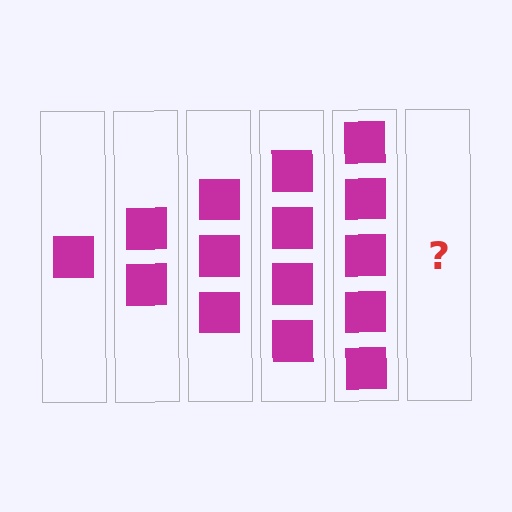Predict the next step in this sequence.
The next step is 6 squares.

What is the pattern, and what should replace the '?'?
The pattern is that each step adds one more square. The '?' should be 6 squares.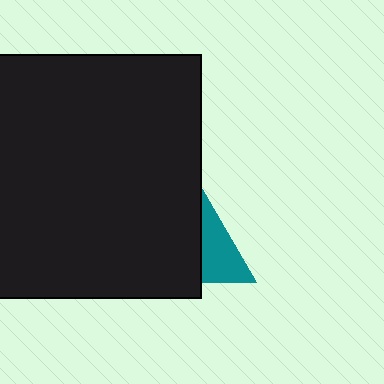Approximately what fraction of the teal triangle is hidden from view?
Roughly 64% of the teal triangle is hidden behind the black square.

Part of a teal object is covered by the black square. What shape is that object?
It is a triangle.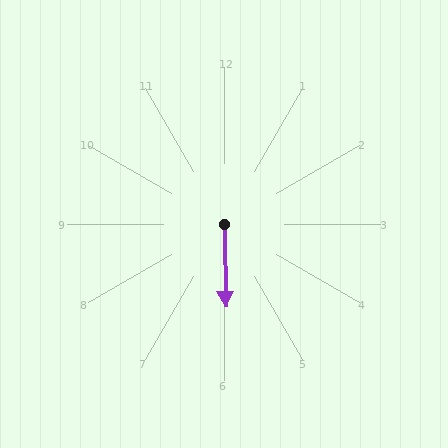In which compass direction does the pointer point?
South.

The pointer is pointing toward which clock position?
Roughly 6 o'clock.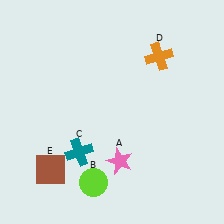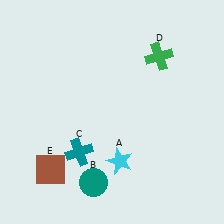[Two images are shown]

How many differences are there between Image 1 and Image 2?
There are 3 differences between the two images.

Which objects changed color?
A changed from pink to cyan. B changed from lime to teal. D changed from orange to green.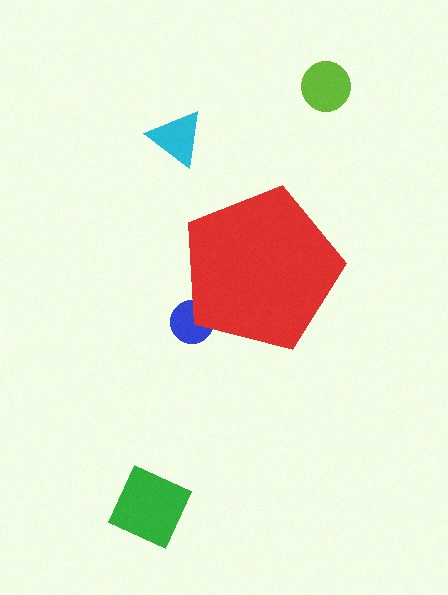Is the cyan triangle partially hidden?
No, the cyan triangle is fully visible.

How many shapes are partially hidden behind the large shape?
1 shape is partially hidden.